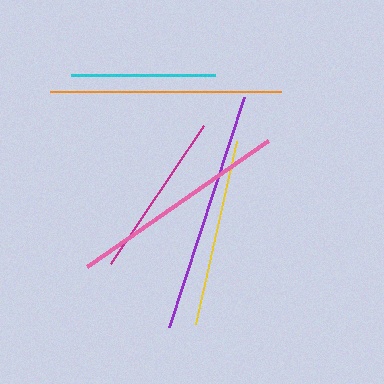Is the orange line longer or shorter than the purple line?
The purple line is longer than the orange line.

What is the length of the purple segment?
The purple segment is approximately 241 pixels long.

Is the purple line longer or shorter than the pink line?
The purple line is longer than the pink line.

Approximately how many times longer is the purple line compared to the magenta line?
The purple line is approximately 1.4 times the length of the magenta line.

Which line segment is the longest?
The purple line is the longest at approximately 241 pixels.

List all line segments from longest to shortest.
From longest to shortest: purple, orange, pink, yellow, magenta, cyan.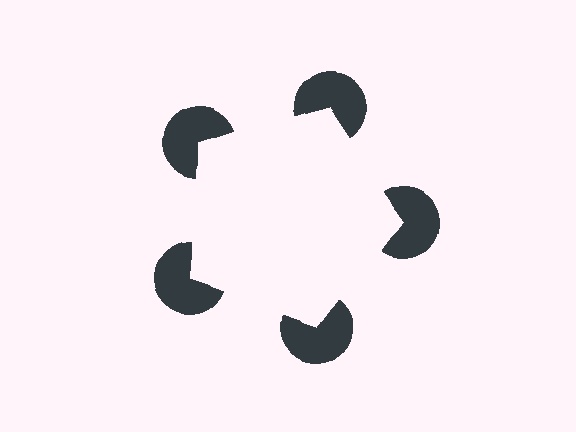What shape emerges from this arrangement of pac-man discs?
An illusory pentagon — its edges are inferred from the aligned wedge cuts in the pac-man discs, not physically drawn.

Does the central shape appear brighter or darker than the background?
It typically appears slightly brighter than the background, even though no actual brightness change is drawn.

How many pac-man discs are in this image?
There are 5 — one at each vertex of the illusory pentagon.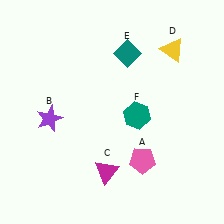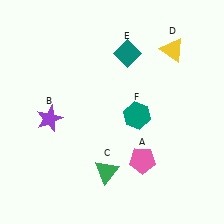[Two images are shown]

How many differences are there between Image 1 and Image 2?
There is 1 difference between the two images.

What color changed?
The triangle (C) changed from magenta in Image 1 to green in Image 2.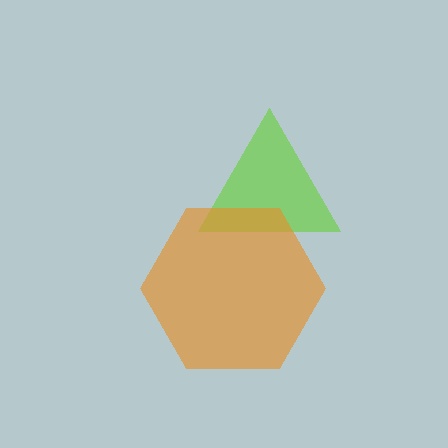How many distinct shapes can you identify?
There are 2 distinct shapes: a lime triangle, an orange hexagon.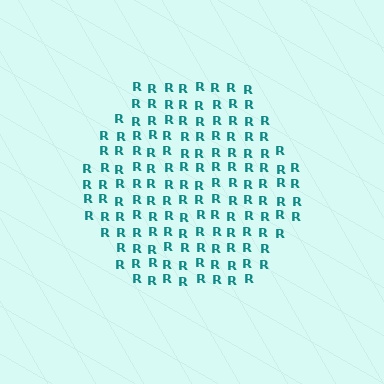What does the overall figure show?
The overall figure shows a hexagon.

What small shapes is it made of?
It is made of small letter R's.